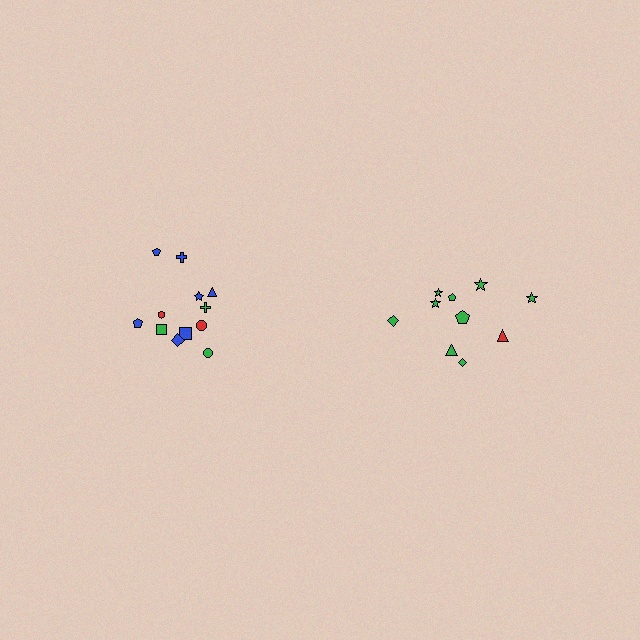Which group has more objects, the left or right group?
The left group.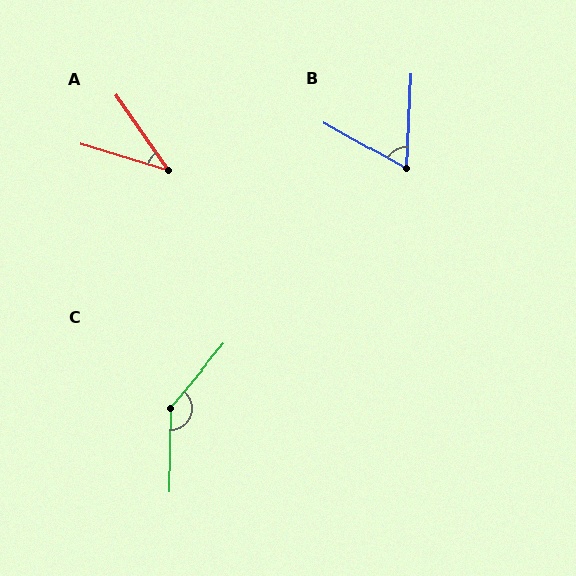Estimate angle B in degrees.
Approximately 64 degrees.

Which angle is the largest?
C, at approximately 141 degrees.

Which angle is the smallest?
A, at approximately 38 degrees.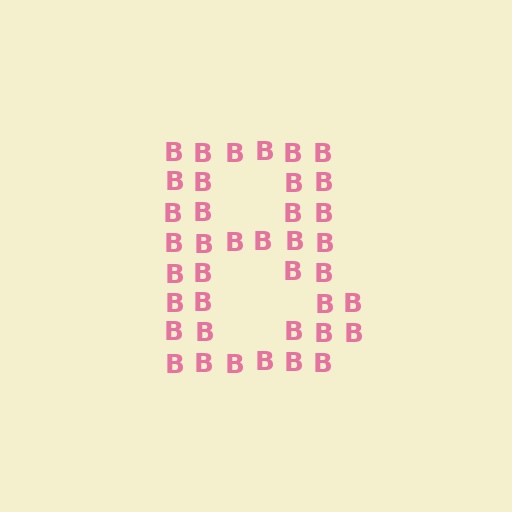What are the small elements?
The small elements are letter B's.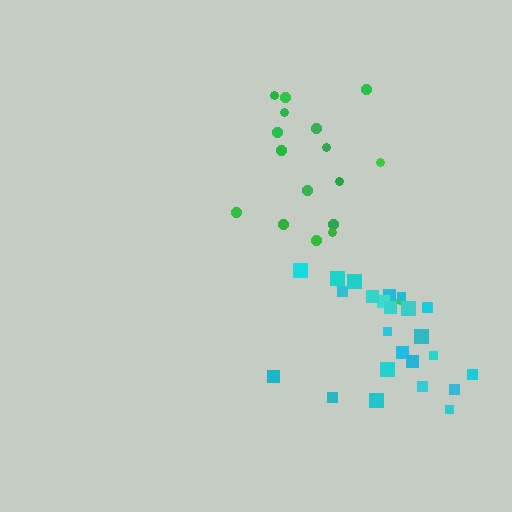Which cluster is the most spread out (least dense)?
Green.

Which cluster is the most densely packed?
Cyan.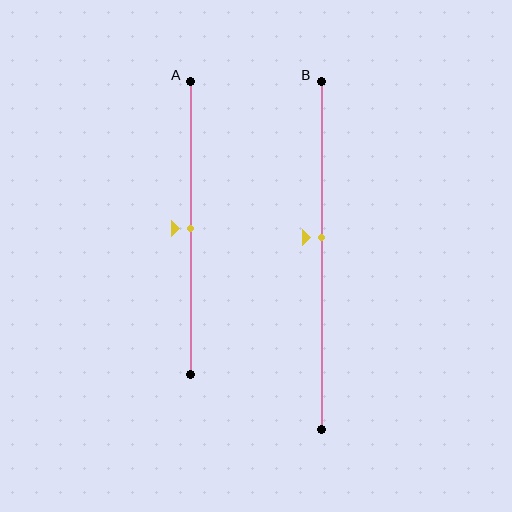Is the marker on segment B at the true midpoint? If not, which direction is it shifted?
No, the marker on segment B is shifted upward by about 5% of the segment length.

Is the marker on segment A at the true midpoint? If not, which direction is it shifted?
Yes, the marker on segment A is at the true midpoint.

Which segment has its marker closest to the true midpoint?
Segment A has its marker closest to the true midpoint.